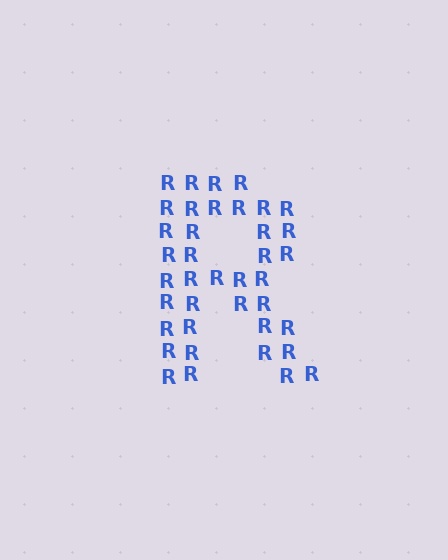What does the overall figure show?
The overall figure shows the letter R.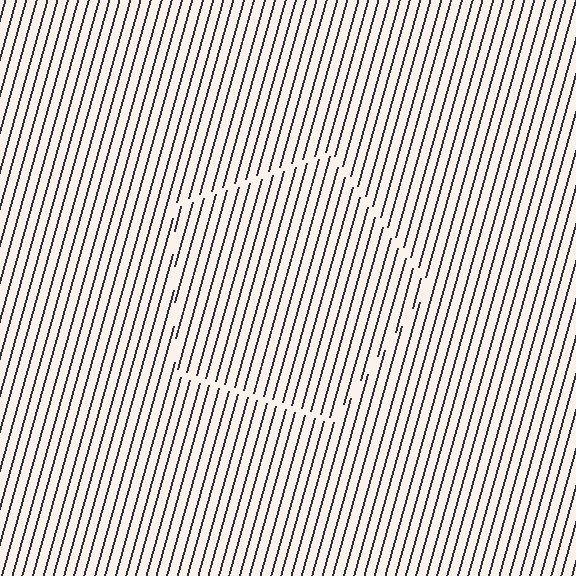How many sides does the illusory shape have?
5 sides — the line-ends trace a pentagon.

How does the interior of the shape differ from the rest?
The interior of the shape contains the same grating, shifted by half a period — the contour is defined by the phase discontinuity where line-ends from the inner and outer gratings abut.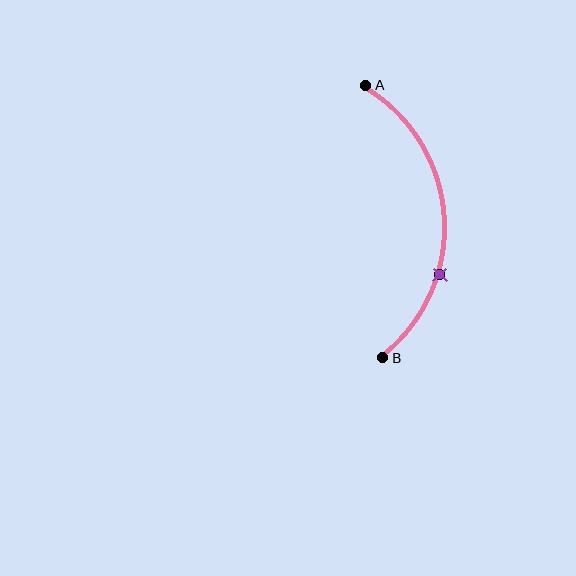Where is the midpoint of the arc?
The arc midpoint is the point on the curve farthest from the straight line joining A and B. It sits to the right of that line.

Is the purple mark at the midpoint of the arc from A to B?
No. The purple mark lies on the arc but is closer to endpoint B. The arc midpoint would be at the point on the curve equidistant along the arc from both A and B.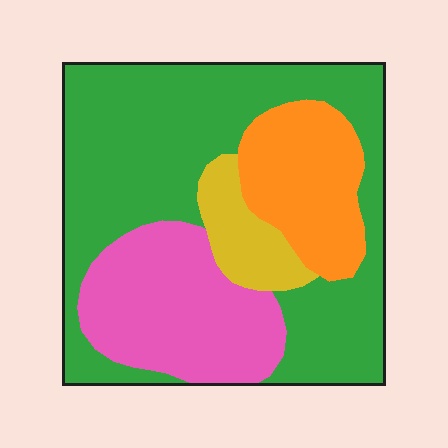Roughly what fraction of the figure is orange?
Orange covers 16% of the figure.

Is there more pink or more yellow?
Pink.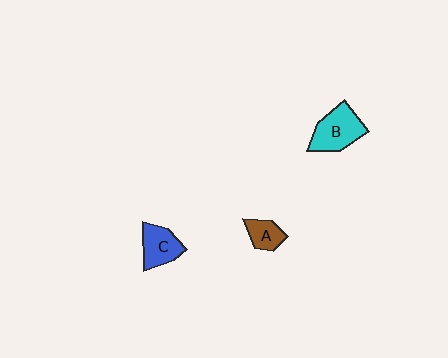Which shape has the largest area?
Shape B (cyan).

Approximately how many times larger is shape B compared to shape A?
Approximately 1.9 times.